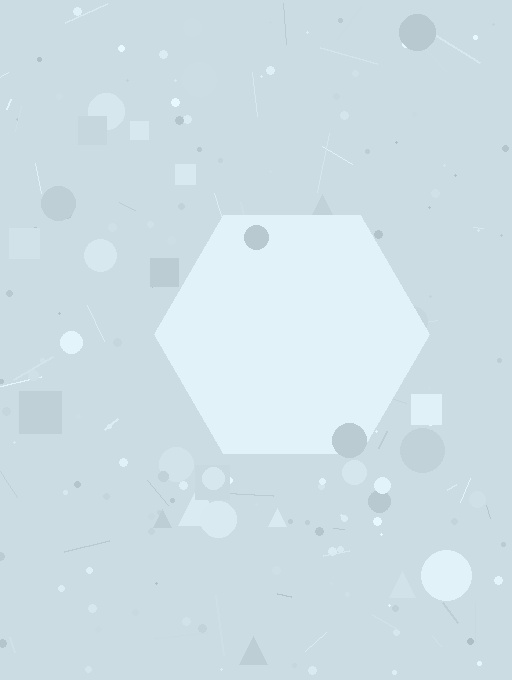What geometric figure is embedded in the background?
A hexagon is embedded in the background.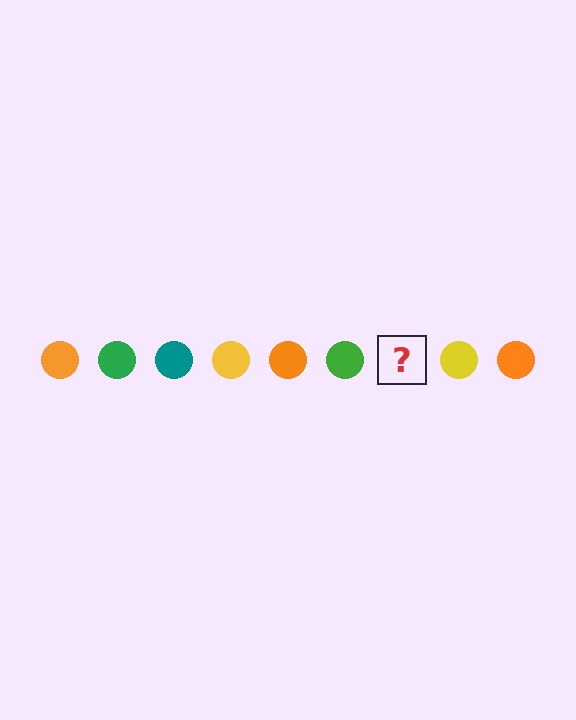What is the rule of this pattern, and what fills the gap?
The rule is that the pattern cycles through orange, green, teal, yellow circles. The gap should be filled with a teal circle.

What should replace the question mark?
The question mark should be replaced with a teal circle.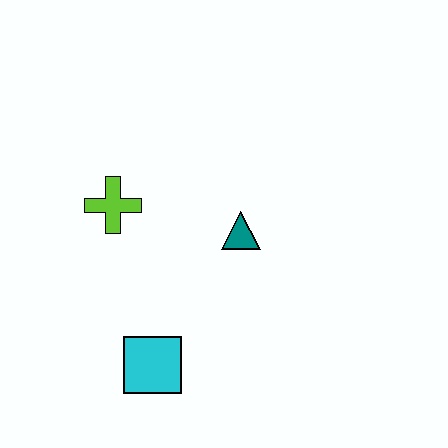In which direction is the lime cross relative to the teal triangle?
The lime cross is to the left of the teal triangle.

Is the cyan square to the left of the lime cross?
No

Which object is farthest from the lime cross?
The cyan square is farthest from the lime cross.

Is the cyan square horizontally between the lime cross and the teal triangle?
Yes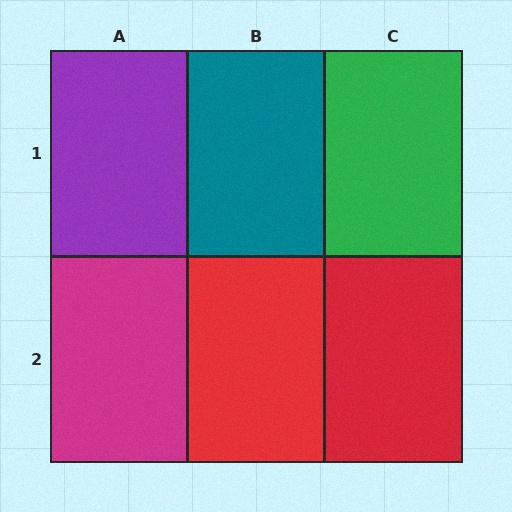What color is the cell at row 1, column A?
Purple.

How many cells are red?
2 cells are red.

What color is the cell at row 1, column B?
Teal.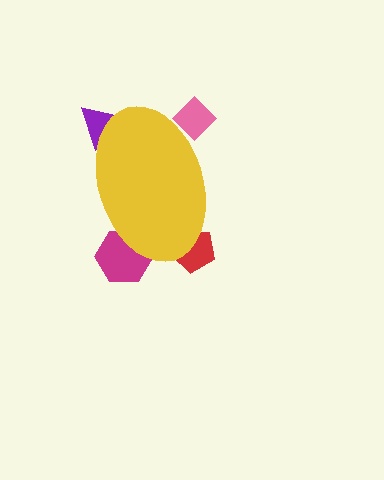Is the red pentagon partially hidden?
Yes, the red pentagon is partially hidden behind the yellow ellipse.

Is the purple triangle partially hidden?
Yes, the purple triangle is partially hidden behind the yellow ellipse.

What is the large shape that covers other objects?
A yellow ellipse.